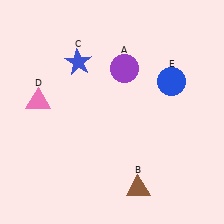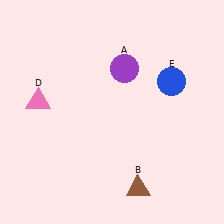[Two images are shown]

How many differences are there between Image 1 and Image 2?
There is 1 difference between the two images.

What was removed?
The blue star (C) was removed in Image 2.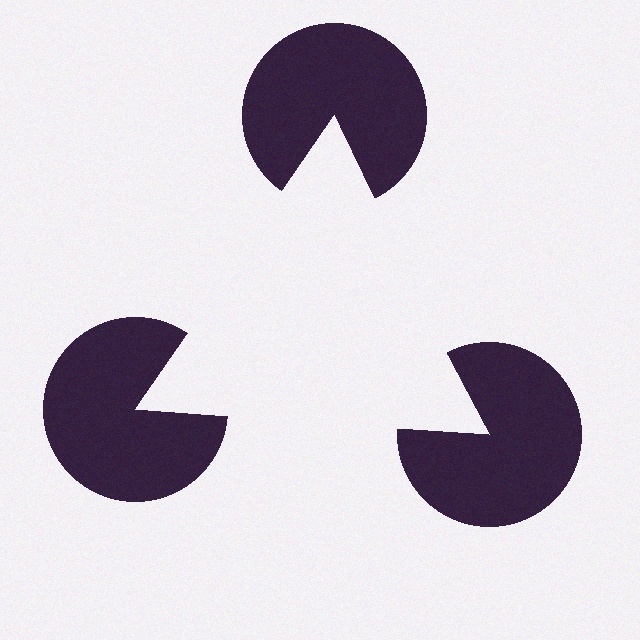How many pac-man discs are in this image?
There are 3 — one at each vertex of the illusory triangle.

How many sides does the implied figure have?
3 sides.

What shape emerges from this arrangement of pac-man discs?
An illusory triangle — its edges are inferred from the aligned wedge cuts in the pac-man discs, not physically drawn.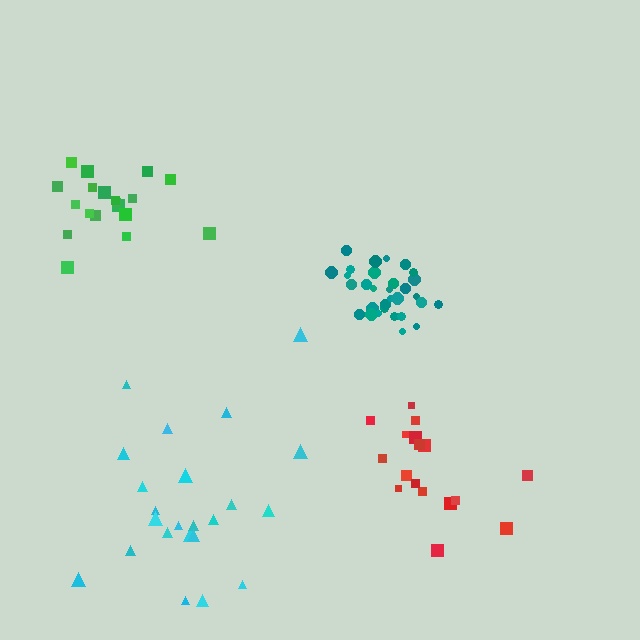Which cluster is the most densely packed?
Teal.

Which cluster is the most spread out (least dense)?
Cyan.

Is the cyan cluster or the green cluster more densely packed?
Green.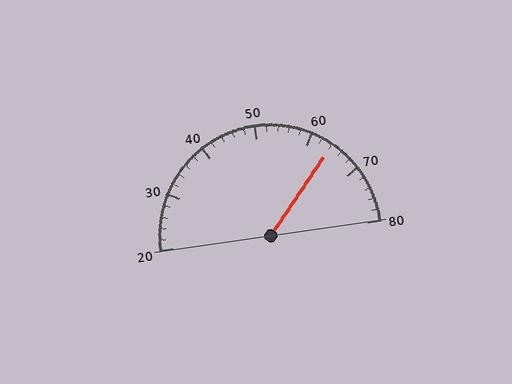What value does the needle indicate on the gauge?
The needle indicates approximately 64.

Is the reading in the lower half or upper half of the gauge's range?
The reading is in the upper half of the range (20 to 80).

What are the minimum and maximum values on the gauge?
The gauge ranges from 20 to 80.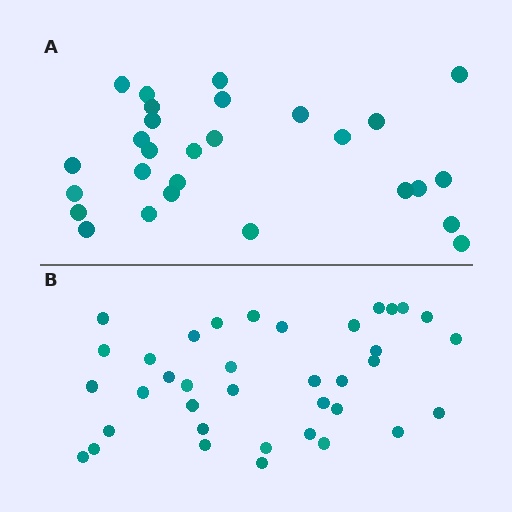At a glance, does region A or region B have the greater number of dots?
Region B (the bottom region) has more dots.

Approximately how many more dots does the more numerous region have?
Region B has roughly 8 or so more dots than region A.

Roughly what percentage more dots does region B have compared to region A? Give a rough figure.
About 30% more.